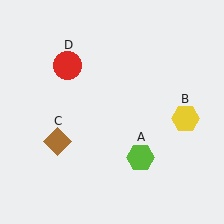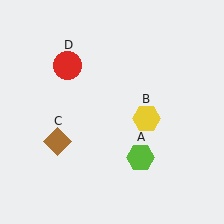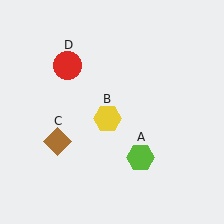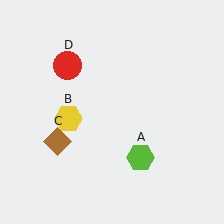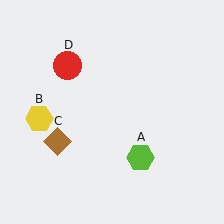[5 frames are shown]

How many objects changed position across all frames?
1 object changed position: yellow hexagon (object B).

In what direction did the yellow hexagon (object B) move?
The yellow hexagon (object B) moved left.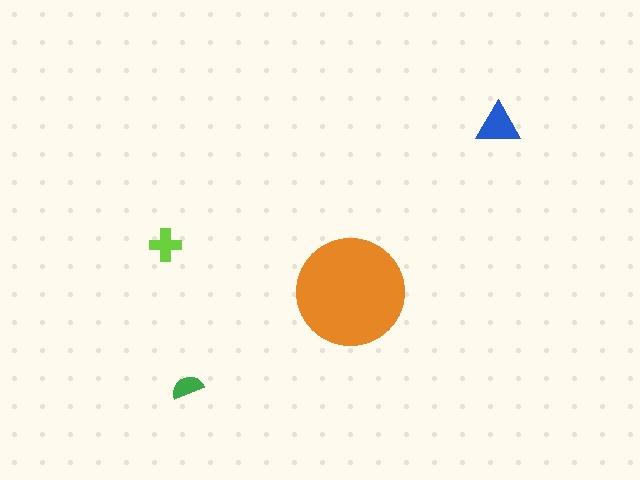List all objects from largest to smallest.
The orange circle, the blue triangle, the lime cross, the green semicircle.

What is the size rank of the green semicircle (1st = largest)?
4th.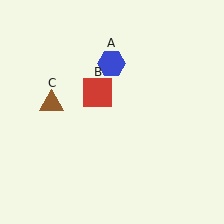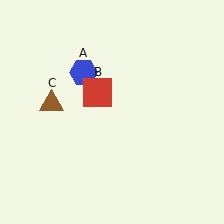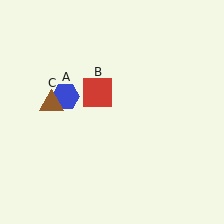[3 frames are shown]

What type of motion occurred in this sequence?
The blue hexagon (object A) rotated counterclockwise around the center of the scene.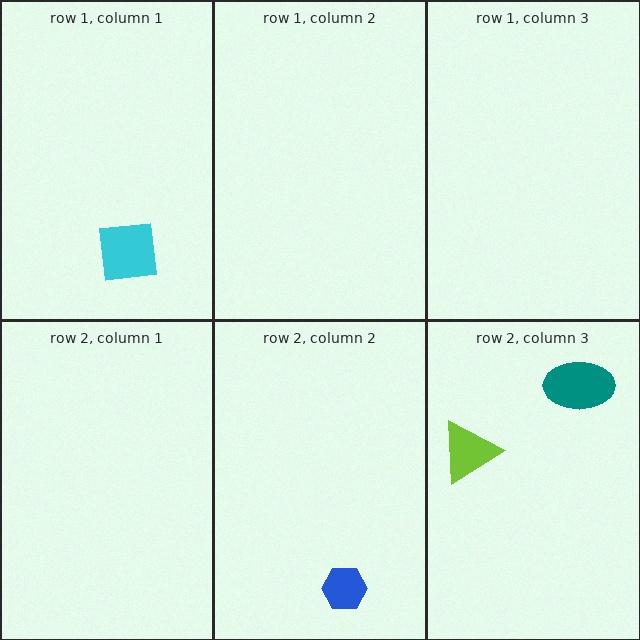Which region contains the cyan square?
The row 1, column 1 region.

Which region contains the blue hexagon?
The row 2, column 2 region.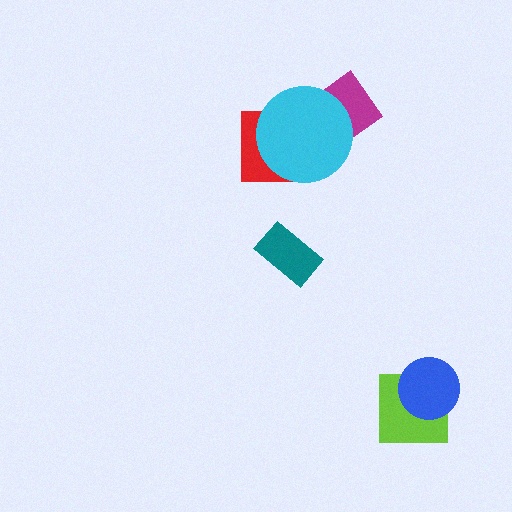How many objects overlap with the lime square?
1 object overlaps with the lime square.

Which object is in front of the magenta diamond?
The cyan circle is in front of the magenta diamond.